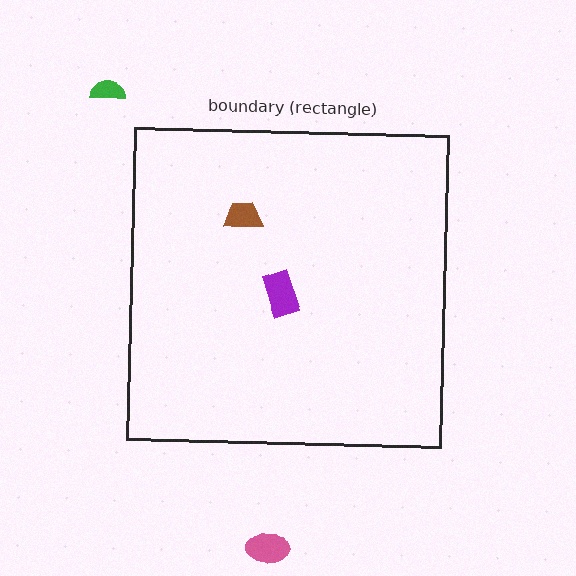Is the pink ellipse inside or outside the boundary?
Outside.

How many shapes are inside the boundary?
2 inside, 2 outside.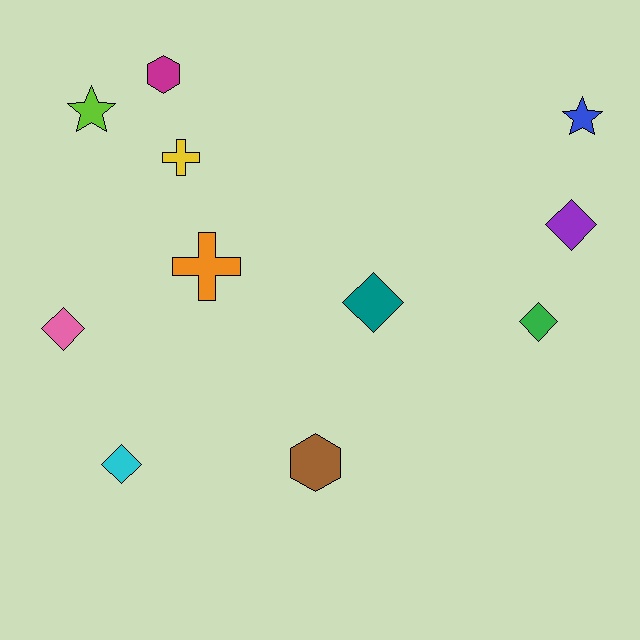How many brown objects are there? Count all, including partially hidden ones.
There is 1 brown object.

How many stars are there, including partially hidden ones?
There are 2 stars.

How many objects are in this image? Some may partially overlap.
There are 11 objects.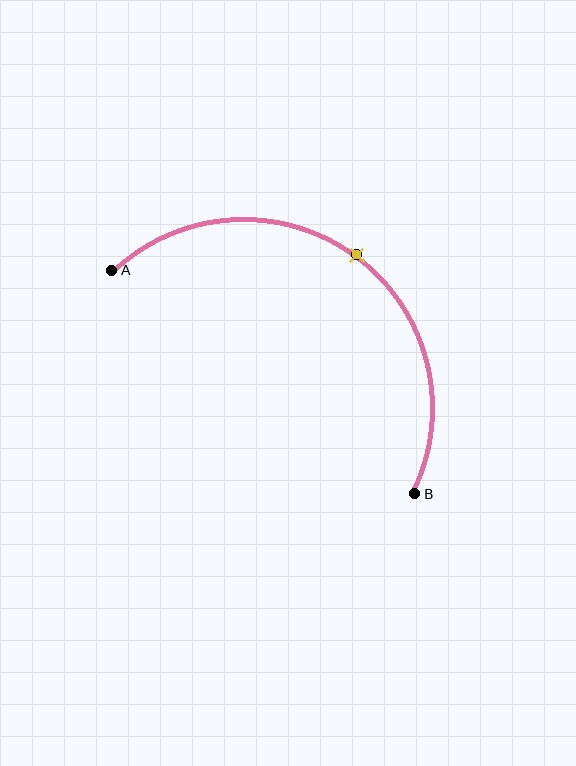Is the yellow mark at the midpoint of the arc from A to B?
Yes. The yellow mark lies on the arc at equal arc-length from both A and B — it is the arc midpoint.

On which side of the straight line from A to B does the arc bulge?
The arc bulges above and to the right of the straight line connecting A and B.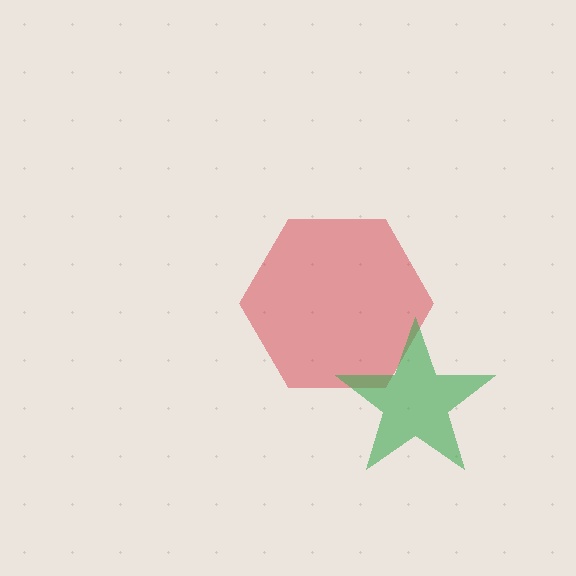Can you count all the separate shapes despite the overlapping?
Yes, there are 2 separate shapes.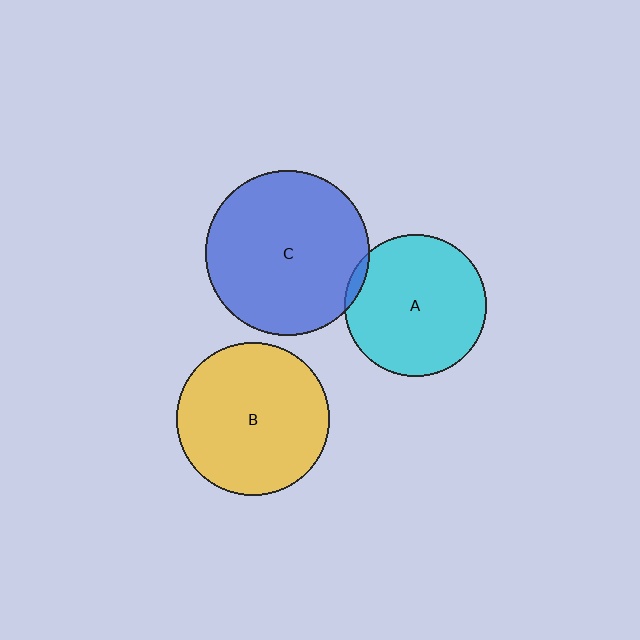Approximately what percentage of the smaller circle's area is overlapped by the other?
Approximately 5%.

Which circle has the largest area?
Circle C (blue).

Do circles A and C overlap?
Yes.